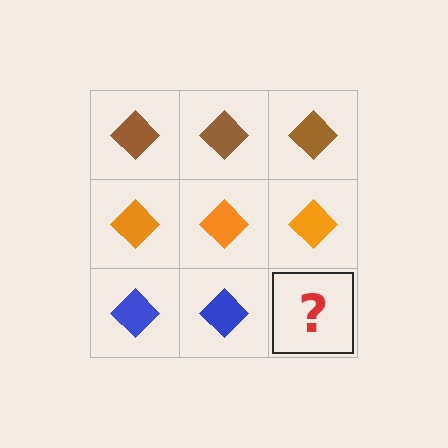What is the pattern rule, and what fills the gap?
The rule is that each row has a consistent color. The gap should be filled with a blue diamond.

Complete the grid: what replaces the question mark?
The question mark should be replaced with a blue diamond.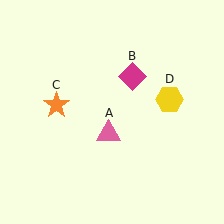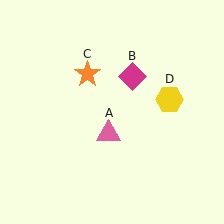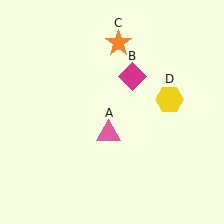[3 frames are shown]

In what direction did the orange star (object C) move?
The orange star (object C) moved up and to the right.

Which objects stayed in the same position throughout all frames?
Pink triangle (object A) and magenta diamond (object B) and yellow hexagon (object D) remained stationary.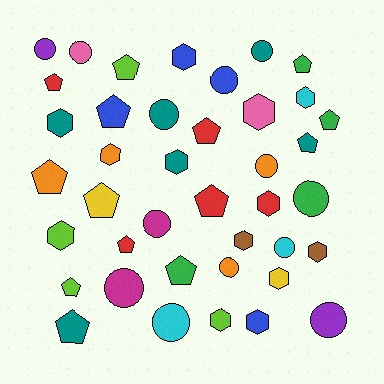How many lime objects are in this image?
There are 4 lime objects.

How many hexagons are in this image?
There are 13 hexagons.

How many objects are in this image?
There are 40 objects.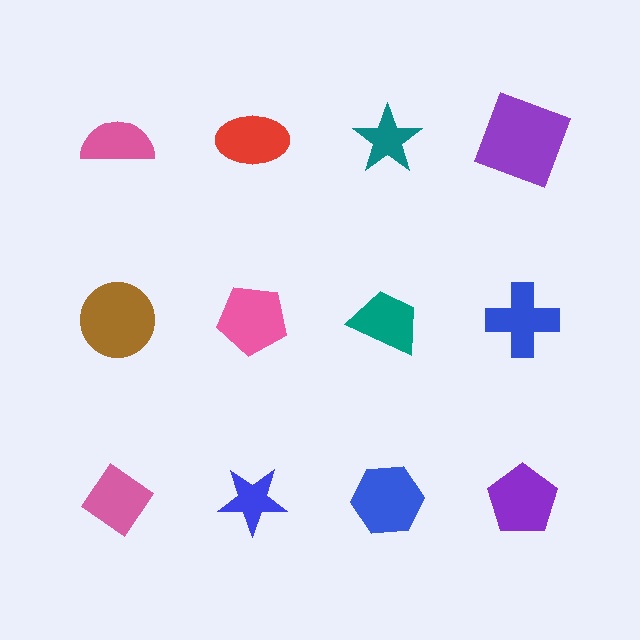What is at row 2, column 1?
A brown circle.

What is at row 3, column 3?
A blue hexagon.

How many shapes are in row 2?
4 shapes.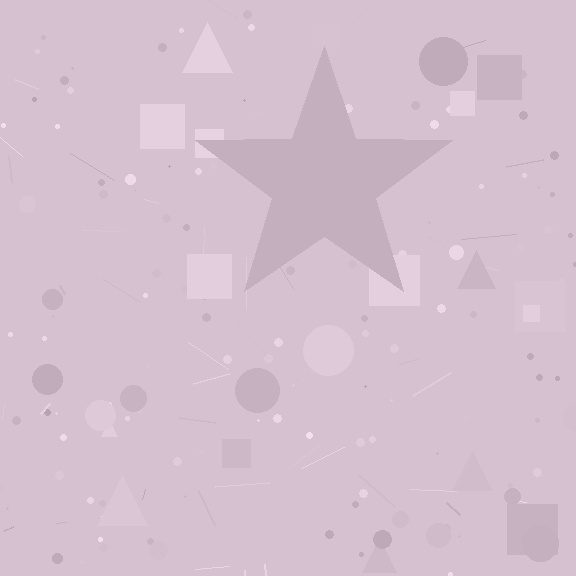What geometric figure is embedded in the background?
A star is embedded in the background.